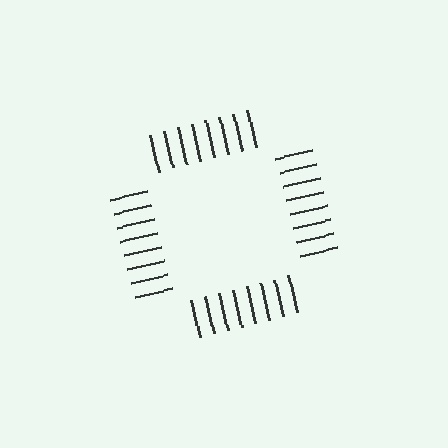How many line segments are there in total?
32 — 8 along each of the 4 edges.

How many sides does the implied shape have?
4 sides — the line-ends trace a square.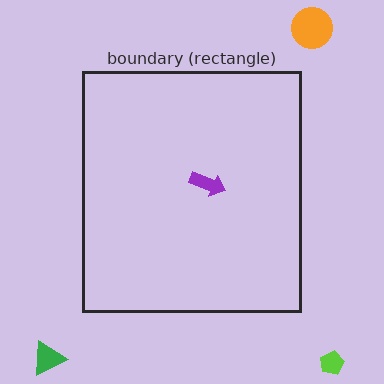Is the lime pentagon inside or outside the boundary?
Outside.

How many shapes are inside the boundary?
1 inside, 3 outside.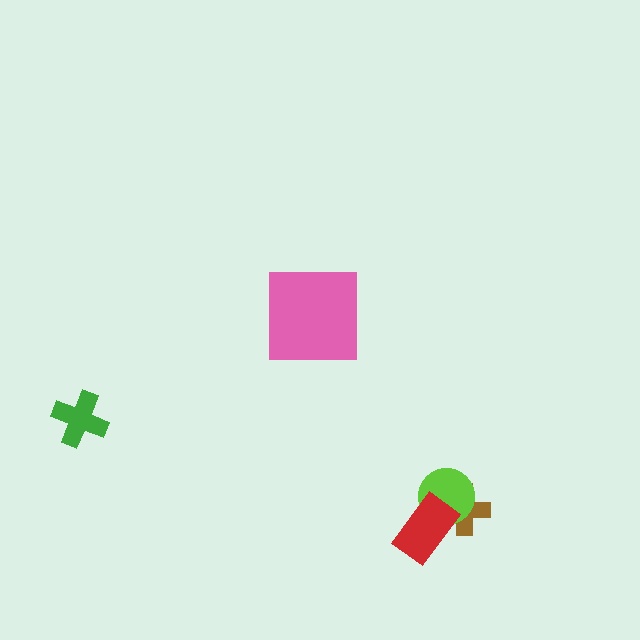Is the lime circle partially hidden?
Yes, it is partially covered by another shape.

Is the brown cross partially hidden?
Yes, it is partially covered by another shape.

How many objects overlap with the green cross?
0 objects overlap with the green cross.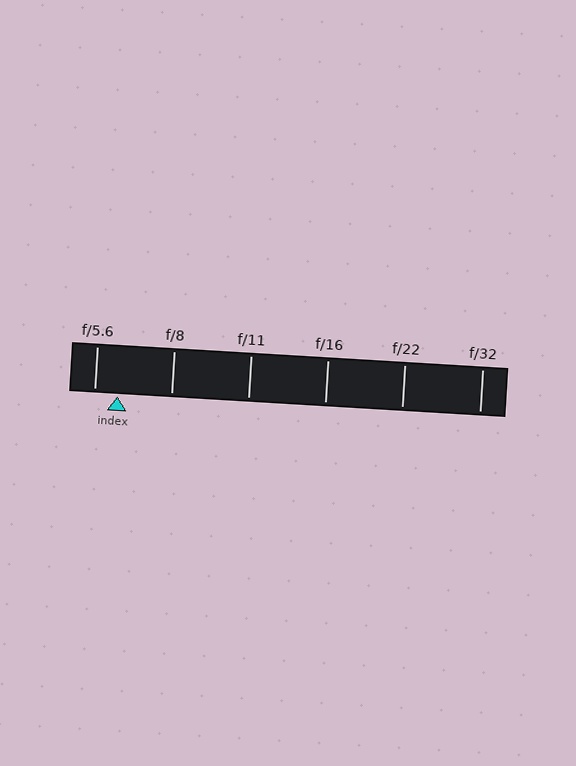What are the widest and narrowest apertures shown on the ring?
The widest aperture shown is f/5.6 and the narrowest is f/32.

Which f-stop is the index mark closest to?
The index mark is closest to f/5.6.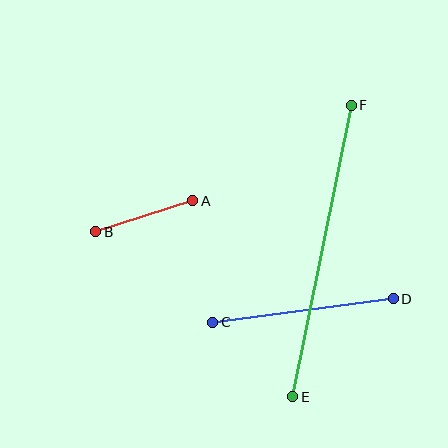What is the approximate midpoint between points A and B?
The midpoint is at approximately (144, 216) pixels.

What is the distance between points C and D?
The distance is approximately 182 pixels.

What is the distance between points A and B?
The distance is approximately 102 pixels.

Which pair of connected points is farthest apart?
Points E and F are farthest apart.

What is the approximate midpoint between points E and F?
The midpoint is at approximately (322, 251) pixels.